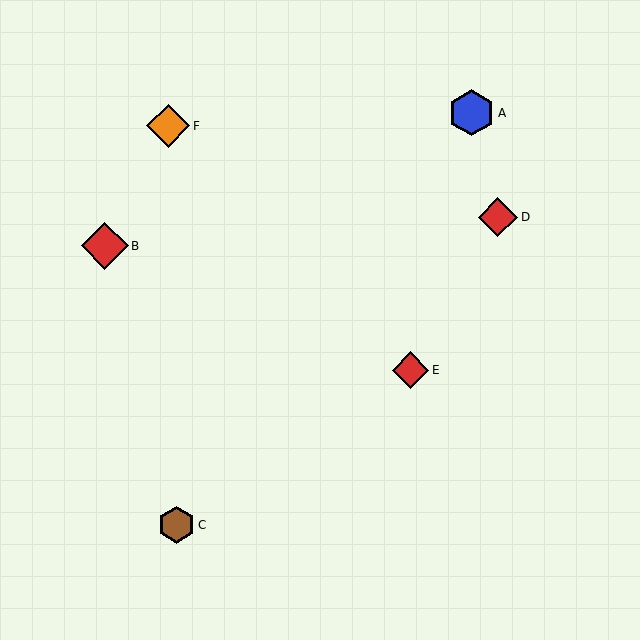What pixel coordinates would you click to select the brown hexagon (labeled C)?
Click at (177, 525) to select the brown hexagon C.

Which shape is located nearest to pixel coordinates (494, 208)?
The red diamond (labeled D) at (498, 217) is nearest to that location.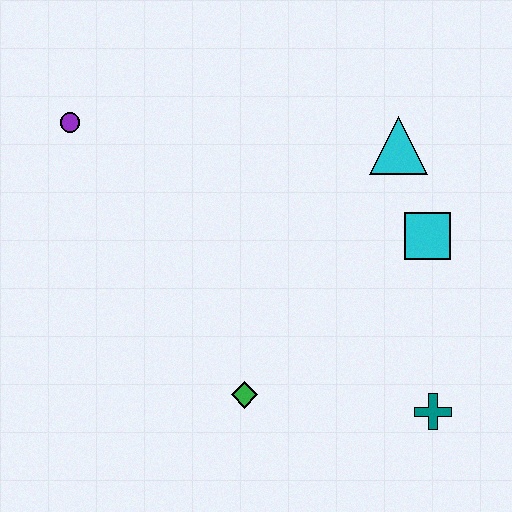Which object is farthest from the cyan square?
The purple circle is farthest from the cyan square.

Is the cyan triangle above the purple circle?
No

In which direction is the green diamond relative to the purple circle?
The green diamond is below the purple circle.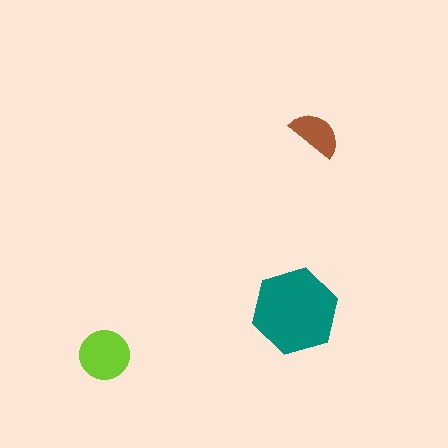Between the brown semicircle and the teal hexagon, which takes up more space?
The teal hexagon.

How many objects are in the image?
There are 3 objects in the image.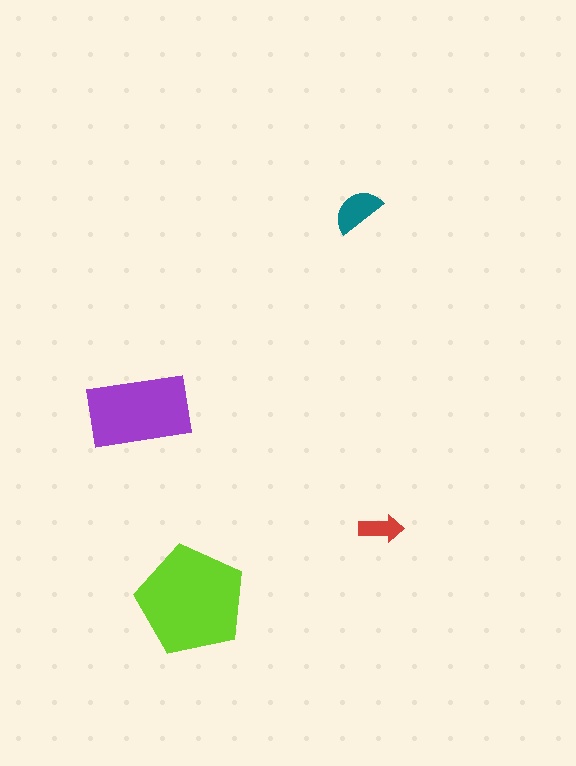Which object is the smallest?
The red arrow.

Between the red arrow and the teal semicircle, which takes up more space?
The teal semicircle.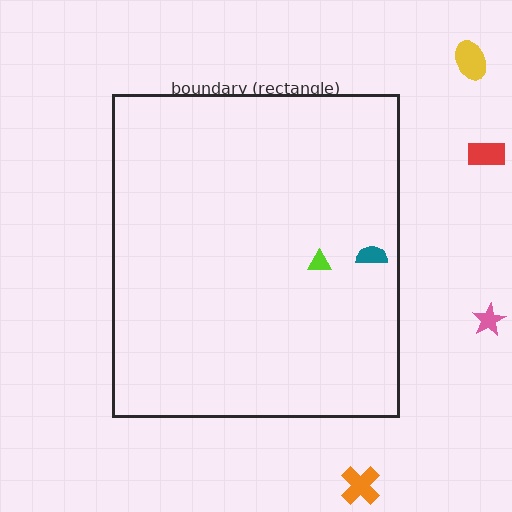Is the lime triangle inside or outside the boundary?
Inside.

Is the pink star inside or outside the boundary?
Outside.